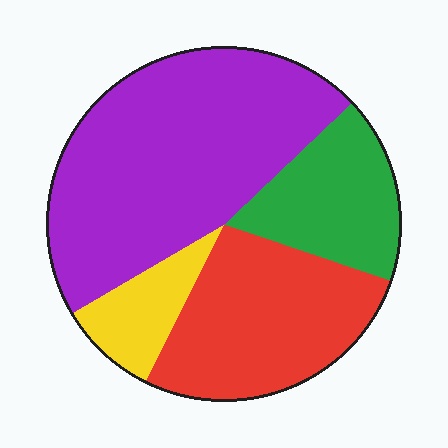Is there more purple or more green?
Purple.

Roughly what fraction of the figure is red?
Red takes up about one quarter (1/4) of the figure.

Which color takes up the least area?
Yellow, at roughly 10%.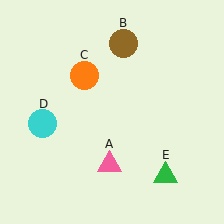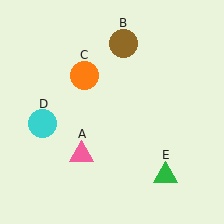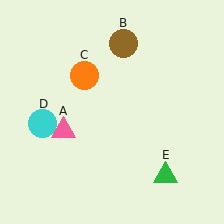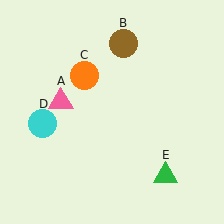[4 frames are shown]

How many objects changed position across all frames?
1 object changed position: pink triangle (object A).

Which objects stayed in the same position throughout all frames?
Brown circle (object B) and orange circle (object C) and cyan circle (object D) and green triangle (object E) remained stationary.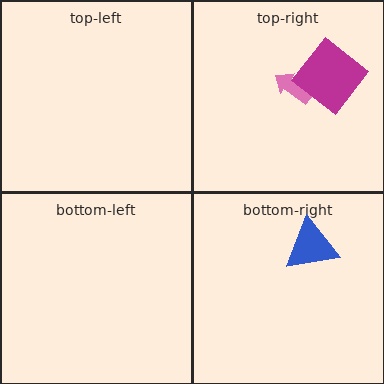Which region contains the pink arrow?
The top-right region.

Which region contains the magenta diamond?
The top-right region.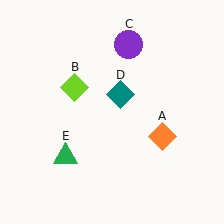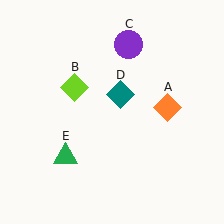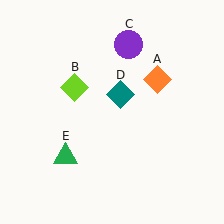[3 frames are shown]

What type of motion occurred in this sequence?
The orange diamond (object A) rotated counterclockwise around the center of the scene.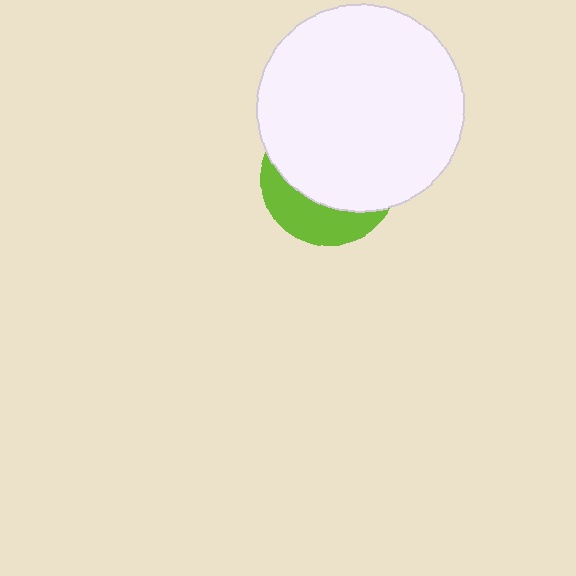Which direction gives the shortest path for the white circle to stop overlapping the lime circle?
Moving up gives the shortest separation.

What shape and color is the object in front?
The object in front is a white circle.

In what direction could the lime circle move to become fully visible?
The lime circle could move down. That would shift it out from behind the white circle entirely.